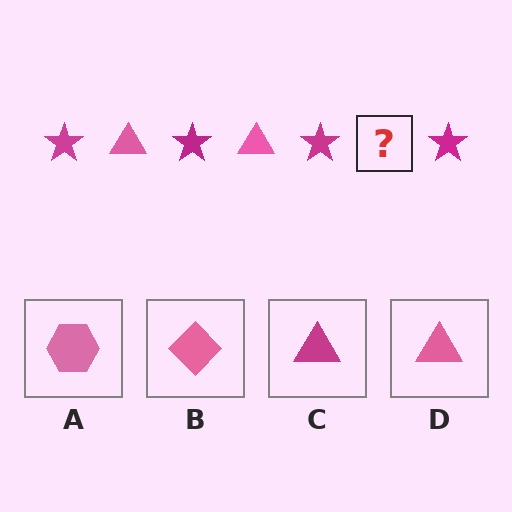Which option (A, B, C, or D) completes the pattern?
D.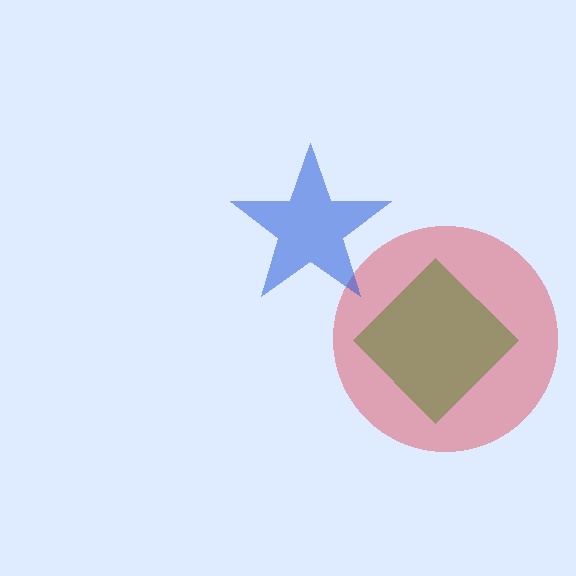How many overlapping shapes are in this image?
There are 3 overlapping shapes in the image.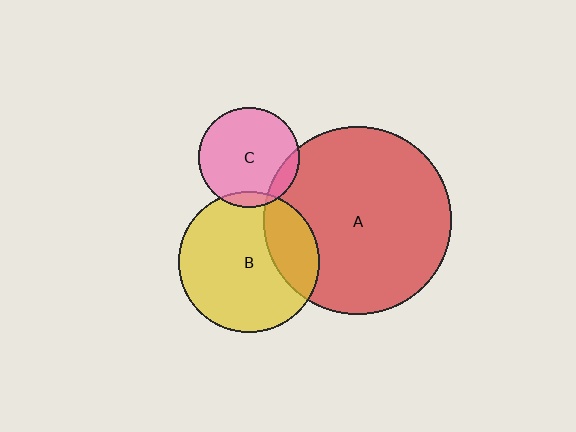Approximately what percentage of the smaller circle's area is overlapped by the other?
Approximately 25%.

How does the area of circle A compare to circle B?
Approximately 1.8 times.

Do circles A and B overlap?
Yes.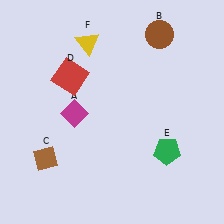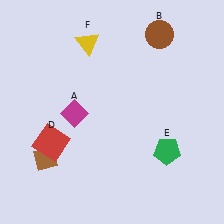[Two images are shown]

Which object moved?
The red square (D) moved down.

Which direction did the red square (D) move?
The red square (D) moved down.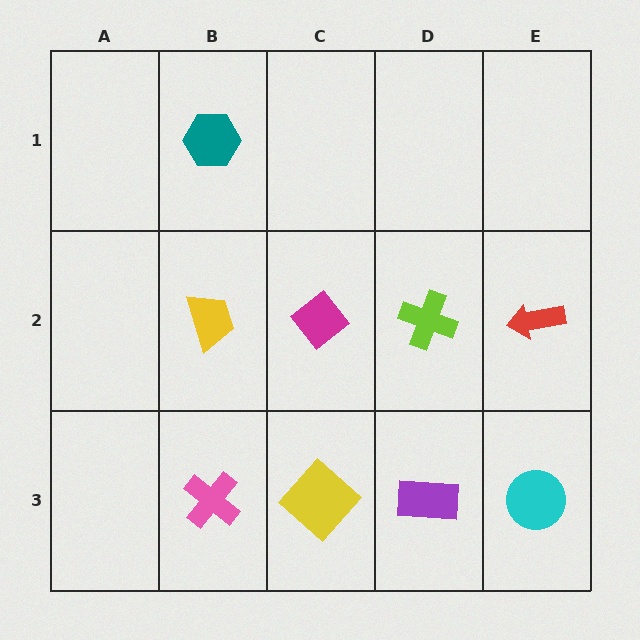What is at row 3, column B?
A pink cross.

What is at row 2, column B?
A yellow trapezoid.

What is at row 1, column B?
A teal hexagon.